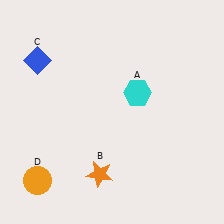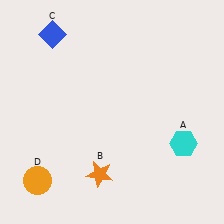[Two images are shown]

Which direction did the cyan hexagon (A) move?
The cyan hexagon (A) moved down.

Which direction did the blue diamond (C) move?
The blue diamond (C) moved up.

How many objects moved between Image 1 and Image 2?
2 objects moved between the two images.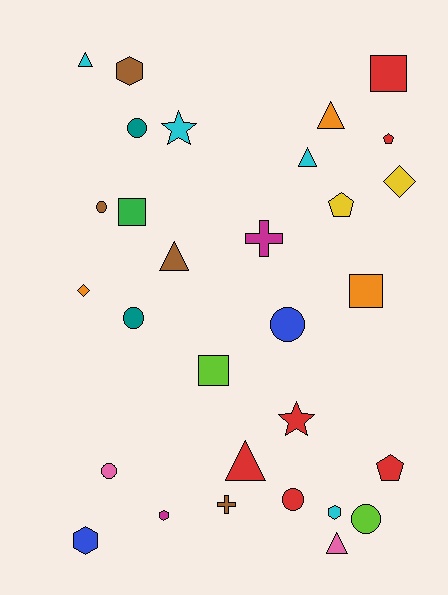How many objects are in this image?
There are 30 objects.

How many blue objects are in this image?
There are 2 blue objects.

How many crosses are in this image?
There are 2 crosses.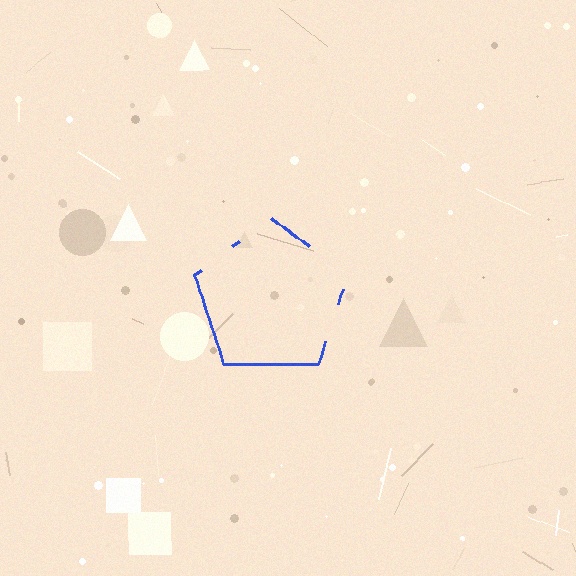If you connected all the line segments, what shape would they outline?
They would outline a pentagon.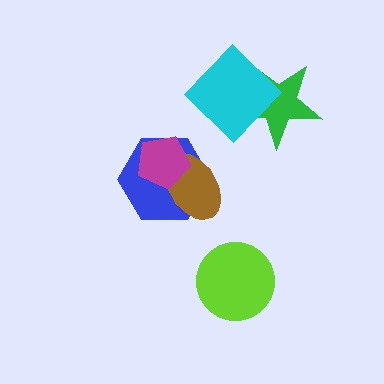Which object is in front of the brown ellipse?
The magenta pentagon is in front of the brown ellipse.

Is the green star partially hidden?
Yes, it is partially covered by another shape.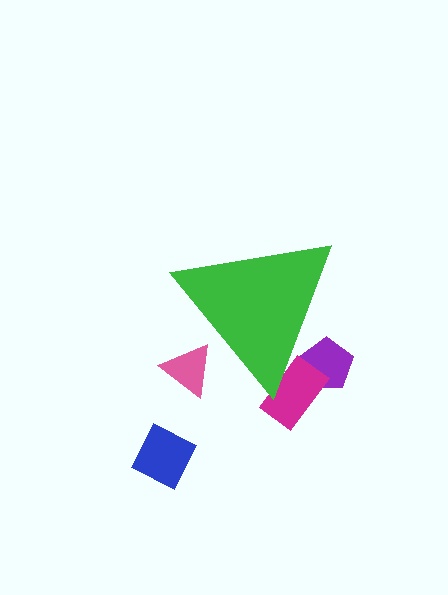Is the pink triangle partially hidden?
Yes, the pink triangle is partially hidden behind the green triangle.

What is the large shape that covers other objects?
A green triangle.